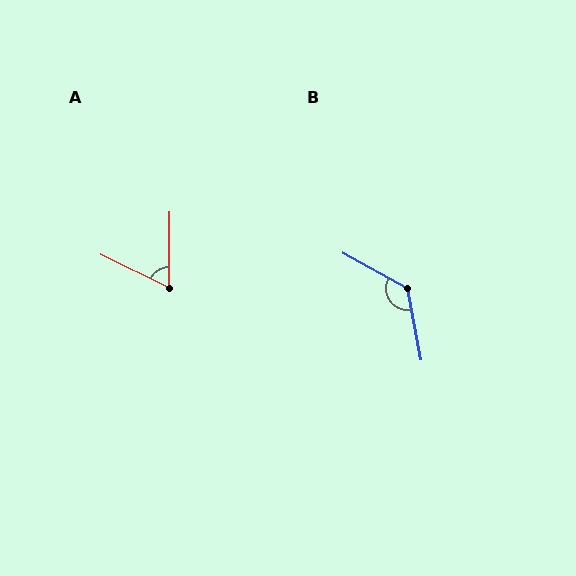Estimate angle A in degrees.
Approximately 65 degrees.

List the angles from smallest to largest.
A (65°), B (130°).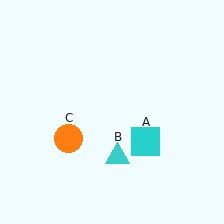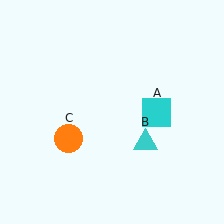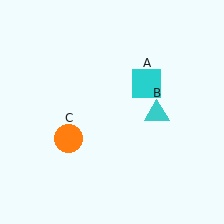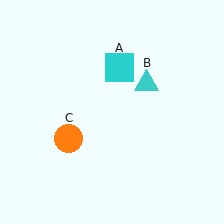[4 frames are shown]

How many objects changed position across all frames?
2 objects changed position: cyan square (object A), cyan triangle (object B).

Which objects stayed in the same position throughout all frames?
Orange circle (object C) remained stationary.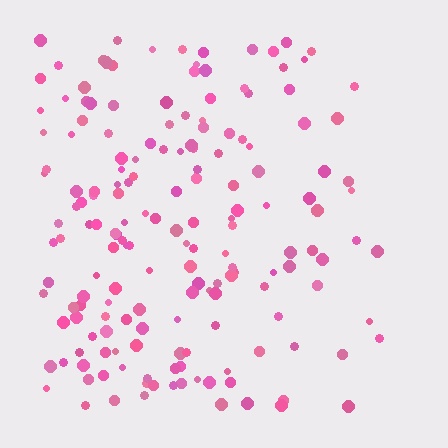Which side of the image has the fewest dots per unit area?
The right.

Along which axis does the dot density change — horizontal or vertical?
Horizontal.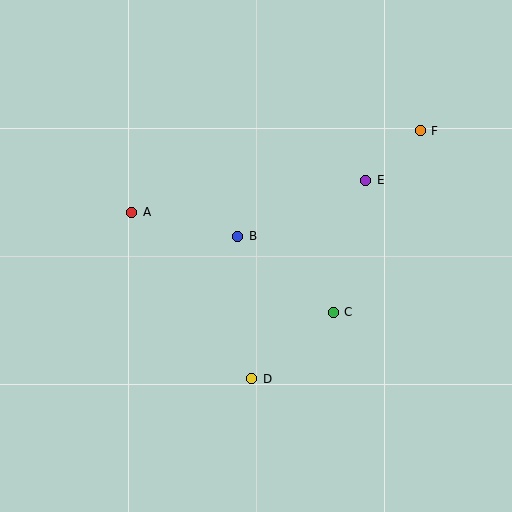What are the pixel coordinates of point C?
Point C is at (333, 312).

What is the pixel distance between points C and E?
The distance between C and E is 136 pixels.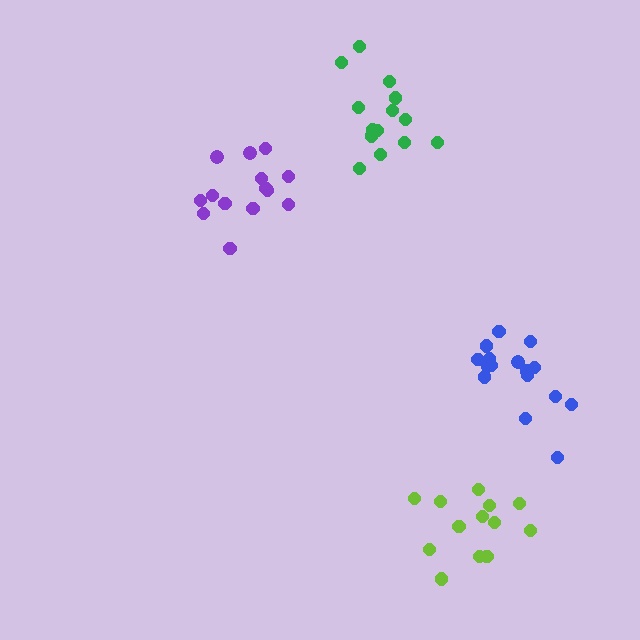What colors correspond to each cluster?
The clusters are colored: purple, blue, lime, green.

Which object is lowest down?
The lime cluster is bottommost.